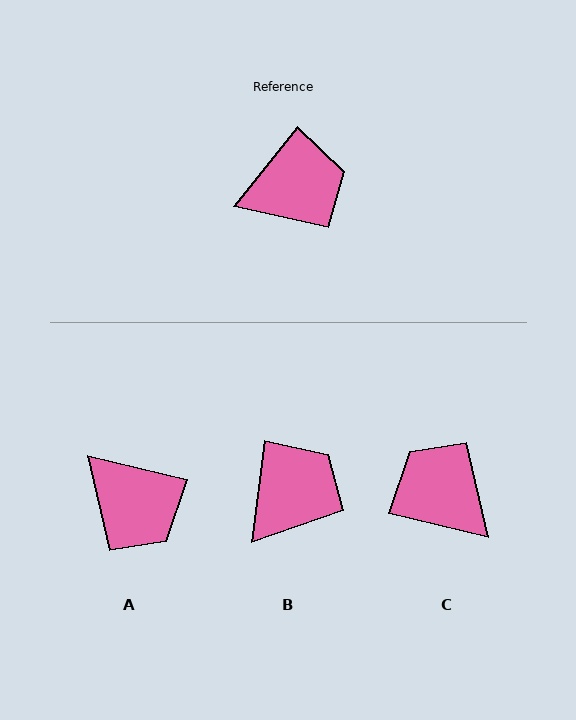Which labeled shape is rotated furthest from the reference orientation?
C, about 115 degrees away.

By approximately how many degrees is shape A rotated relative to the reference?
Approximately 65 degrees clockwise.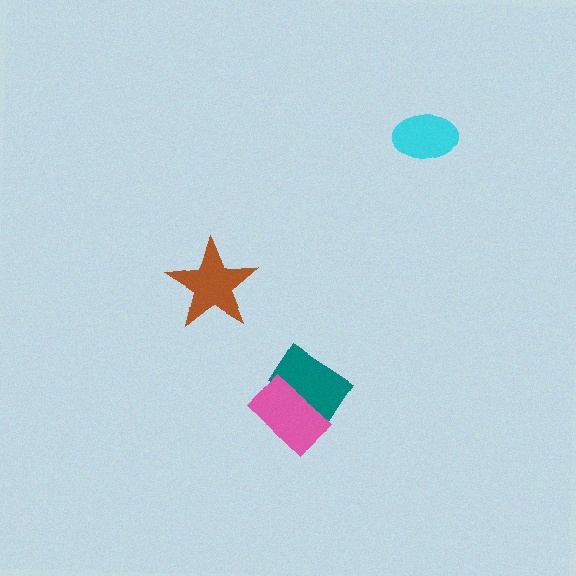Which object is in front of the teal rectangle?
The pink rectangle is in front of the teal rectangle.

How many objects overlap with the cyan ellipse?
0 objects overlap with the cyan ellipse.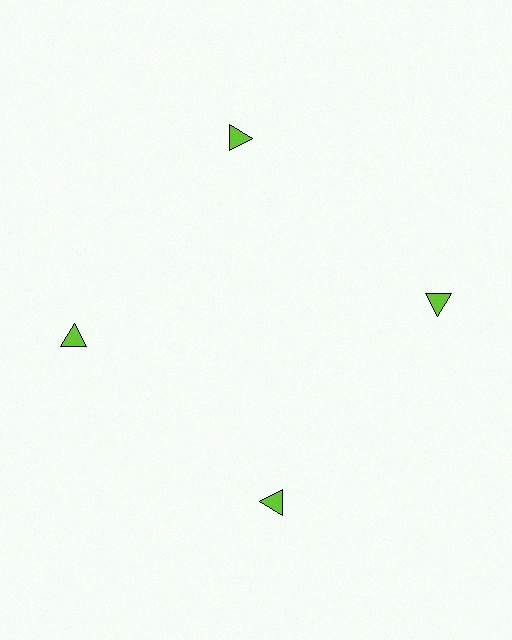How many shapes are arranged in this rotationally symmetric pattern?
There are 4 shapes, arranged in 4 groups of 1.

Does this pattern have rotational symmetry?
Yes, this pattern has 4-fold rotational symmetry. It looks the same after rotating 90 degrees around the center.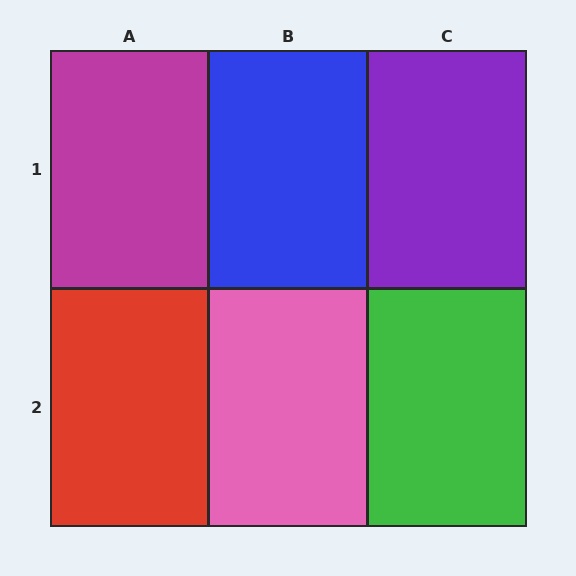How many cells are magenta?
1 cell is magenta.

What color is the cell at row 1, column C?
Purple.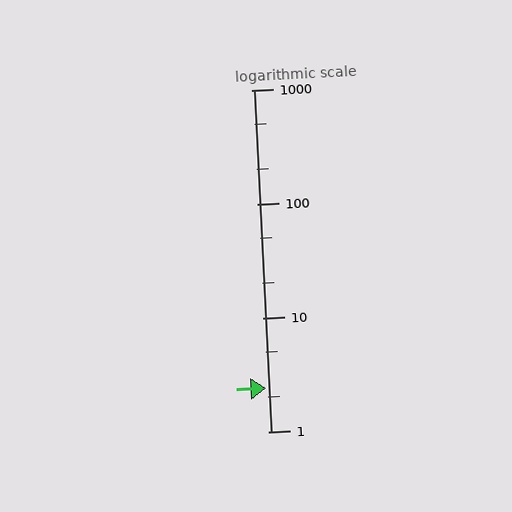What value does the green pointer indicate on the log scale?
The pointer indicates approximately 2.4.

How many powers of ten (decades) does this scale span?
The scale spans 3 decades, from 1 to 1000.